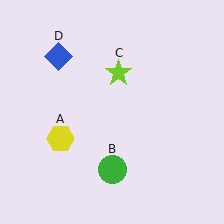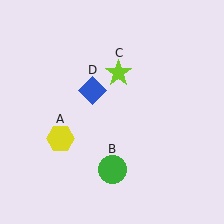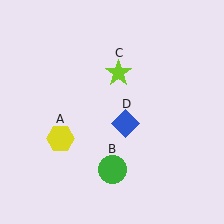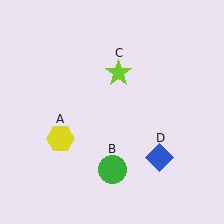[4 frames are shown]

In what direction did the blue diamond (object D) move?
The blue diamond (object D) moved down and to the right.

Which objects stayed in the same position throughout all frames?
Yellow hexagon (object A) and green circle (object B) and lime star (object C) remained stationary.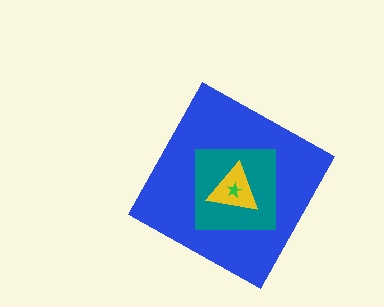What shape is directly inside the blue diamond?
The teal square.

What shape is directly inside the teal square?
The yellow triangle.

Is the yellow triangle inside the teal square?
Yes.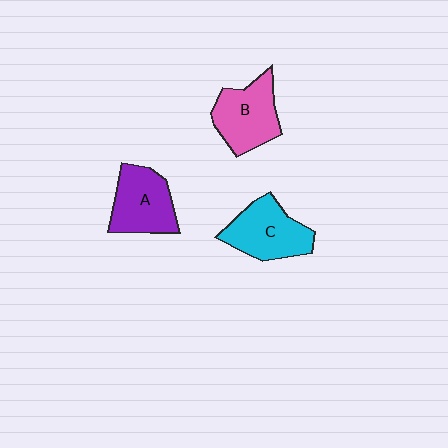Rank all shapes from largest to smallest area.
From largest to smallest: C (cyan), B (pink), A (purple).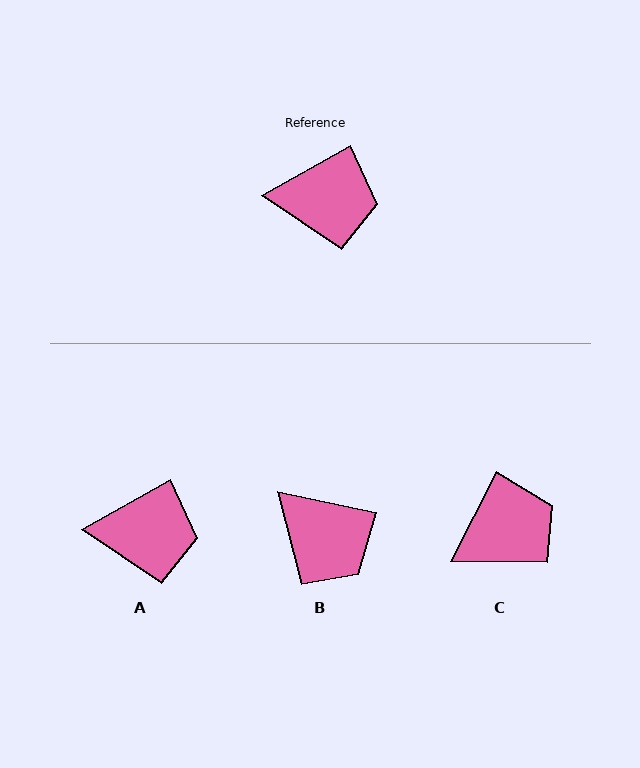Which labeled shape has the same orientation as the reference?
A.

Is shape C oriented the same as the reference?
No, it is off by about 34 degrees.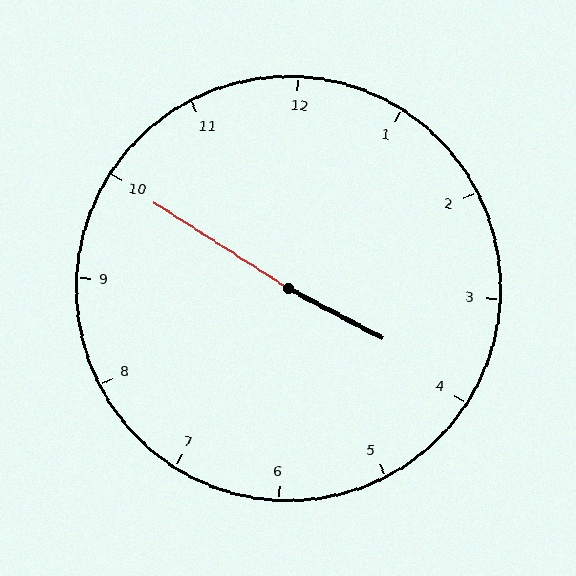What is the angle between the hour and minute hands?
Approximately 175 degrees.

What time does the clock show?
3:50.